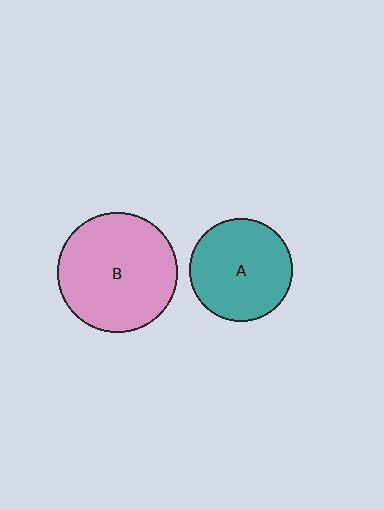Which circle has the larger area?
Circle B (pink).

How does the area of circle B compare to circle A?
Approximately 1.3 times.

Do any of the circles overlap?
No, none of the circles overlap.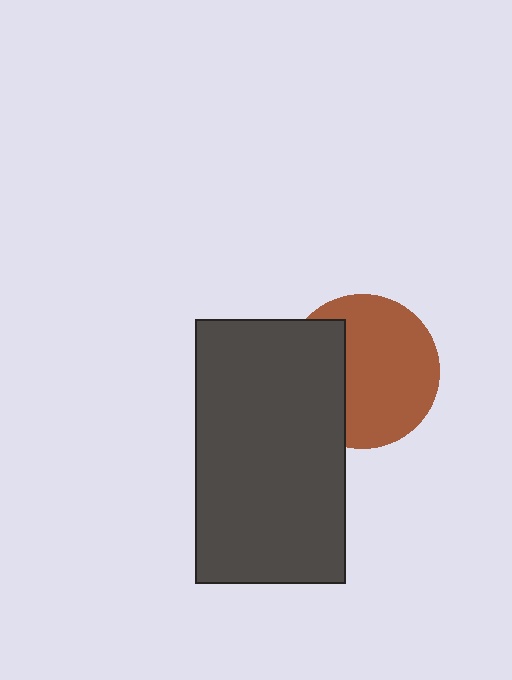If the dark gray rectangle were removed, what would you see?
You would see the complete brown circle.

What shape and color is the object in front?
The object in front is a dark gray rectangle.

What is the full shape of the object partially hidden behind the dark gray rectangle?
The partially hidden object is a brown circle.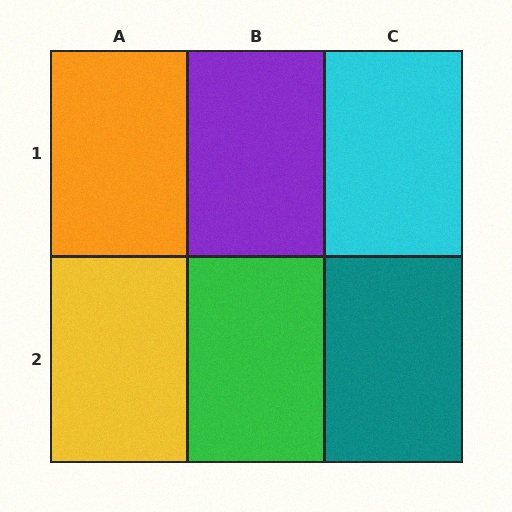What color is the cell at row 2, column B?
Green.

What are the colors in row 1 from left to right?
Orange, purple, cyan.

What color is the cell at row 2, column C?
Teal.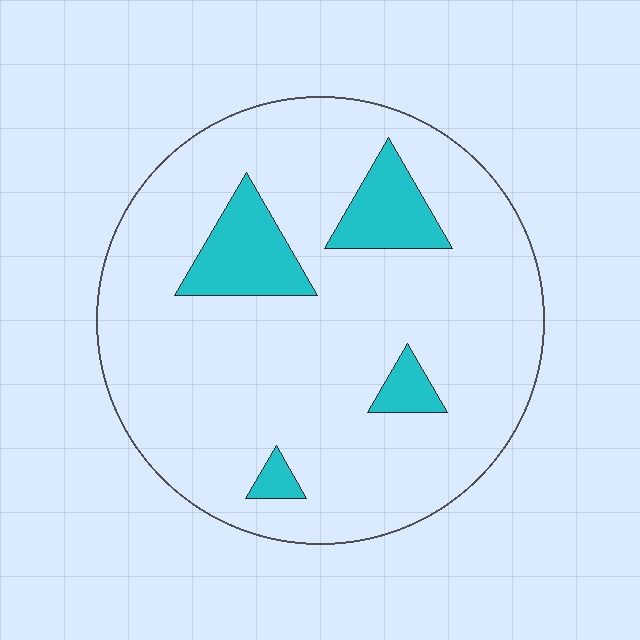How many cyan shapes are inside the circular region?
4.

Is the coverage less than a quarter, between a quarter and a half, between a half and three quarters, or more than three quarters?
Less than a quarter.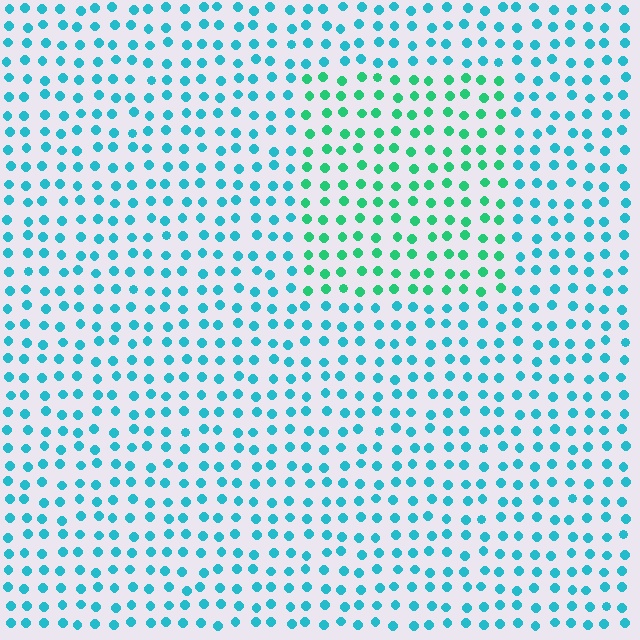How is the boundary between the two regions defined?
The boundary is defined purely by a slight shift in hue (about 36 degrees). Spacing, size, and orientation are identical on both sides.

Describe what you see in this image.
The image is filled with small cyan elements in a uniform arrangement. A rectangle-shaped region is visible where the elements are tinted to a slightly different hue, forming a subtle color boundary.